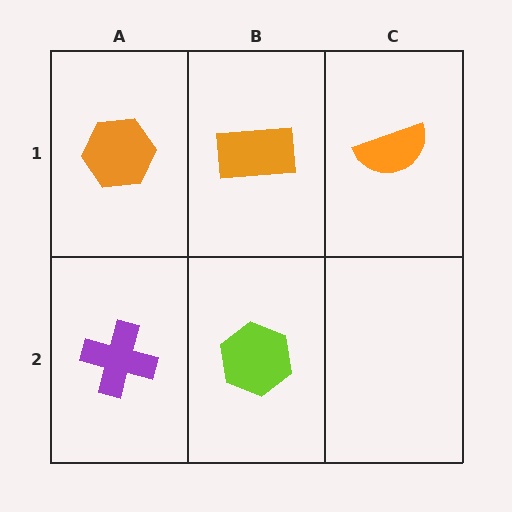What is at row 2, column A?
A purple cross.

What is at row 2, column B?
A lime hexagon.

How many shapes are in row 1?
3 shapes.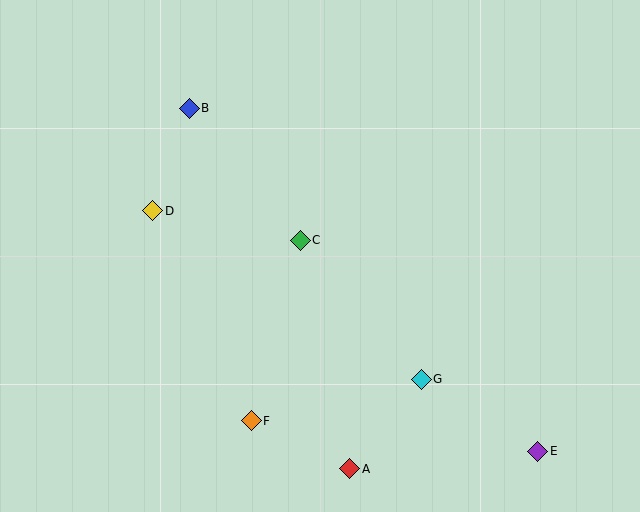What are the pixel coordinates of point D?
Point D is at (153, 211).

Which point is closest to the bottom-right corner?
Point E is closest to the bottom-right corner.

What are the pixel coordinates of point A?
Point A is at (350, 469).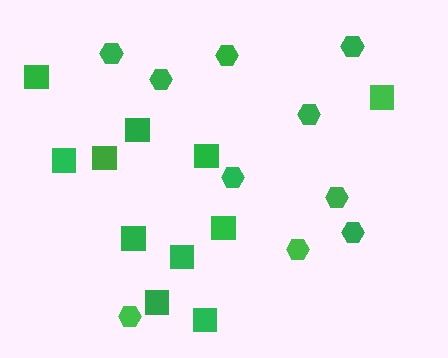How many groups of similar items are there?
There are 2 groups: one group of hexagons (10) and one group of squares (11).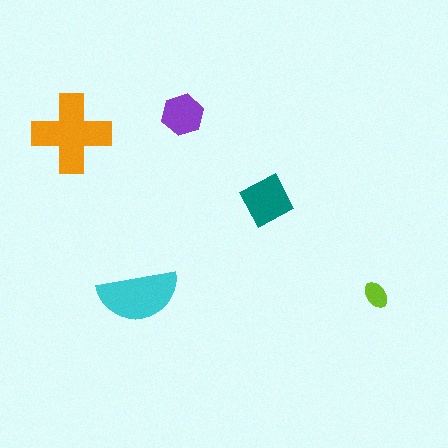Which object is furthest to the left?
The orange cross is leftmost.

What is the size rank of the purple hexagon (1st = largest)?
4th.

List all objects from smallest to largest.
The lime ellipse, the purple hexagon, the teal diamond, the cyan semicircle, the orange cross.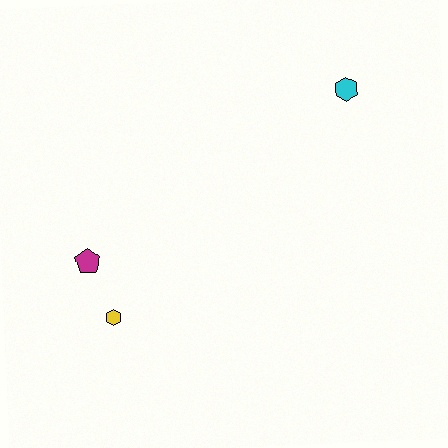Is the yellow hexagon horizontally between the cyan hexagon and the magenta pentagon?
Yes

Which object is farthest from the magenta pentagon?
The cyan hexagon is farthest from the magenta pentagon.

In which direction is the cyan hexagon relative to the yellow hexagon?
The cyan hexagon is to the right of the yellow hexagon.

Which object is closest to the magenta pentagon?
The yellow hexagon is closest to the magenta pentagon.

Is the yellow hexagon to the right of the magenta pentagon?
Yes